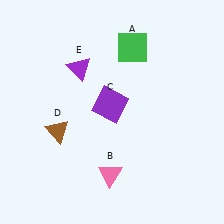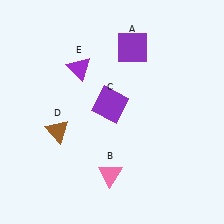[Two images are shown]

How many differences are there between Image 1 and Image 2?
There is 1 difference between the two images.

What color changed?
The square (A) changed from green in Image 1 to purple in Image 2.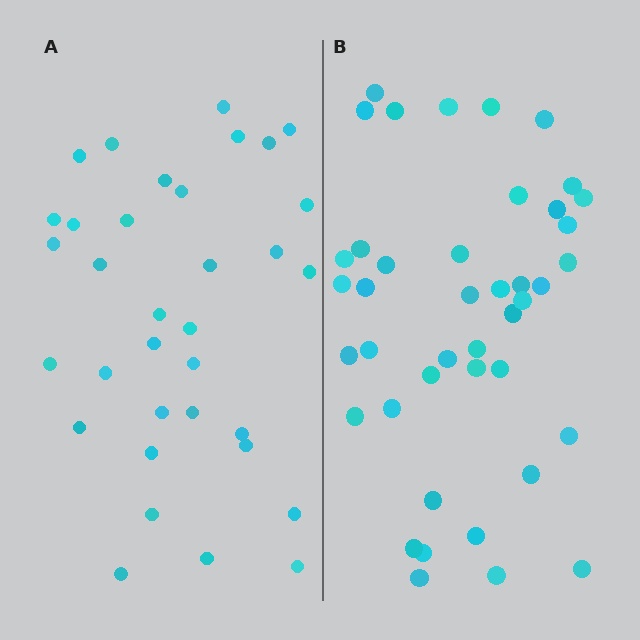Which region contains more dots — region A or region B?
Region B (the right region) has more dots.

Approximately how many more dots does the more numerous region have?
Region B has roughly 8 or so more dots than region A.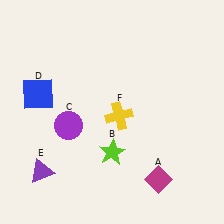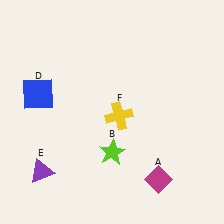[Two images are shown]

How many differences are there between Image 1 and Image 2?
There is 1 difference between the two images.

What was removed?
The purple circle (C) was removed in Image 2.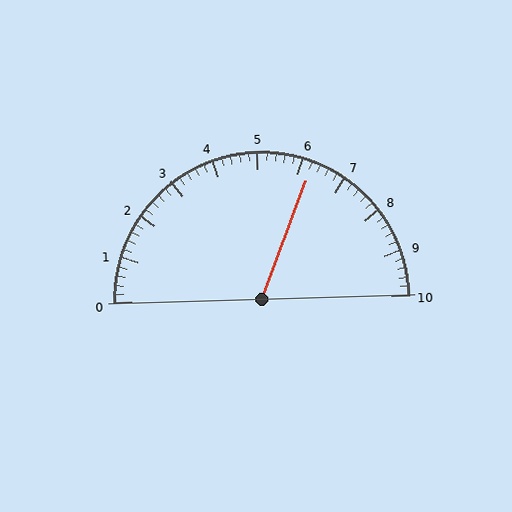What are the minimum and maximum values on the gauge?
The gauge ranges from 0 to 10.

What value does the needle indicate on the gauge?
The needle indicates approximately 6.2.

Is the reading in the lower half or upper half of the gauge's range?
The reading is in the upper half of the range (0 to 10).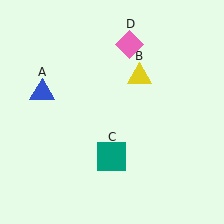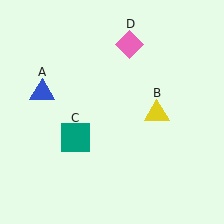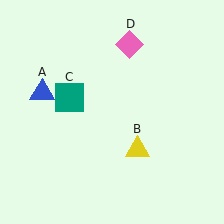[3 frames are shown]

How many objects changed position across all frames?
2 objects changed position: yellow triangle (object B), teal square (object C).